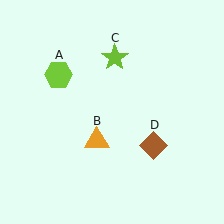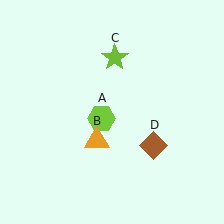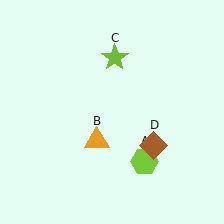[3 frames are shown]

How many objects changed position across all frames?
1 object changed position: lime hexagon (object A).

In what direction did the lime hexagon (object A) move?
The lime hexagon (object A) moved down and to the right.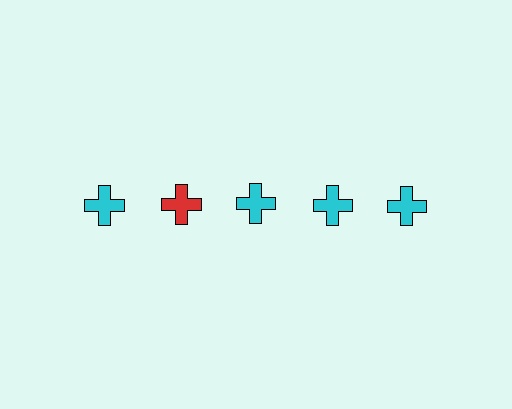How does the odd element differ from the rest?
It has a different color: red instead of cyan.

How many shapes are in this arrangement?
There are 5 shapes arranged in a grid pattern.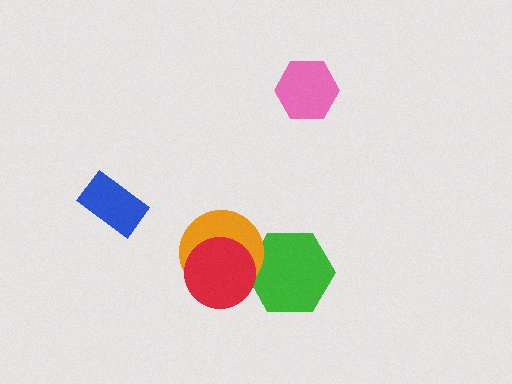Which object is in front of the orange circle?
The red circle is in front of the orange circle.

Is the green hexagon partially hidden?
Yes, it is partially covered by another shape.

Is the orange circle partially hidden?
Yes, it is partially covered by another shape.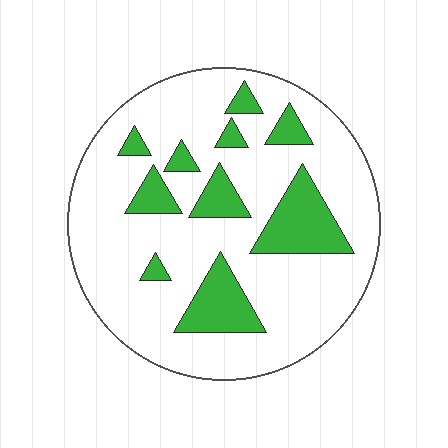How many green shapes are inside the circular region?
10.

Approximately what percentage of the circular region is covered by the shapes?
Approximately 20%.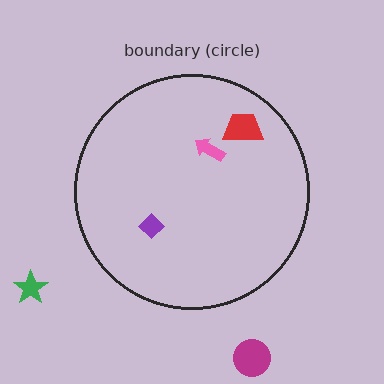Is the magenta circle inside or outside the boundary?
Outside.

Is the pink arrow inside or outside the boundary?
Inside.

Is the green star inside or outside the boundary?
Outside.